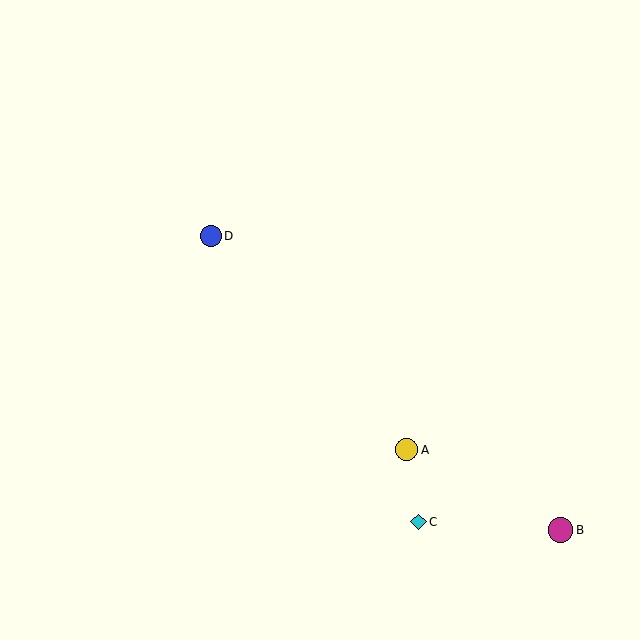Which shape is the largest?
The magenta circle (labeled B) is the largest.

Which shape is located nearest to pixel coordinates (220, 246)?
The blue circle (labeled D) at (211, 236) is nearest to that location.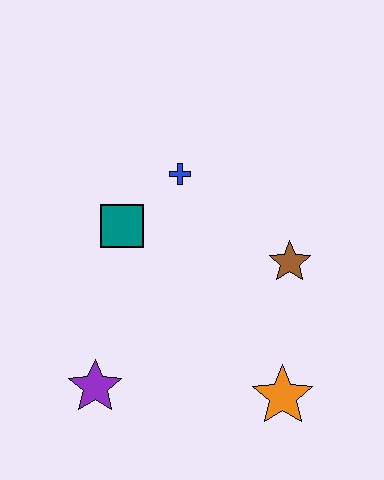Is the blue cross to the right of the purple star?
Yes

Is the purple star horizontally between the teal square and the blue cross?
No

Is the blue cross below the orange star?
No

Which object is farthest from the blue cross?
The orange star is farthest from the blue cross.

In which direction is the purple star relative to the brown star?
The purple star is to the left of the brown star.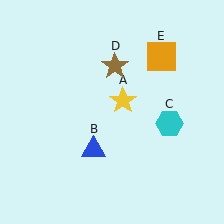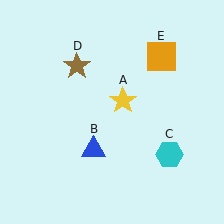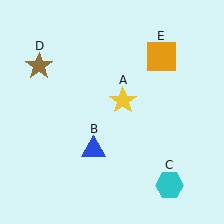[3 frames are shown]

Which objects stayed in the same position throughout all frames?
Yellow star (object A) and blue triangle (object B) and orange square (object E) remained stationary.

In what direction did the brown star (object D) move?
The brown star (object D) moved left.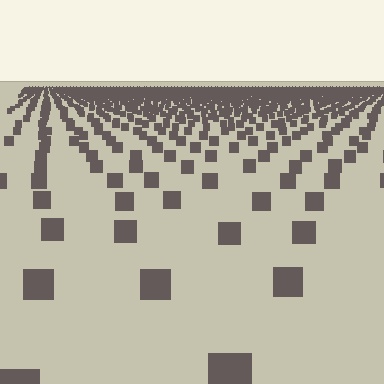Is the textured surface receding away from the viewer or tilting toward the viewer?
The surface is receding away from the viewer. Texture elements get smaller and denser toward the top.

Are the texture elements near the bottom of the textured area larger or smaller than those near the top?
Larger. Near the bottom, elements are closer to the viewer and appear at a bigger on-screen size.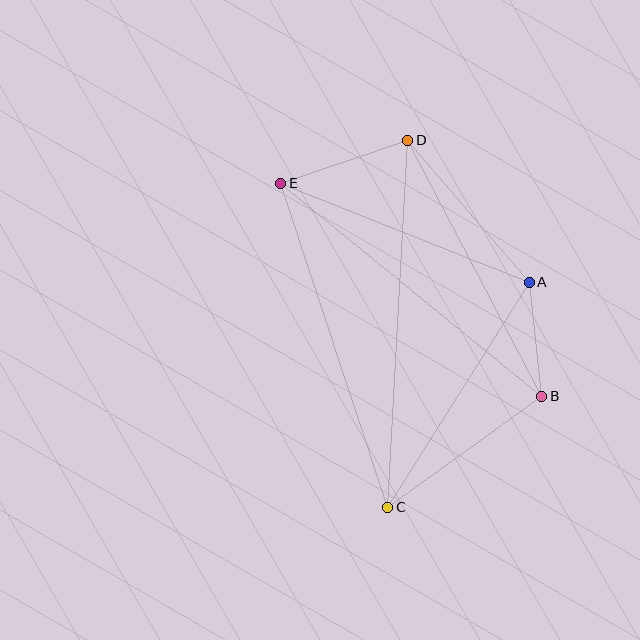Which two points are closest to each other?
Points A and B are closest to each other.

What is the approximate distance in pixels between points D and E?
The distance between D and E is approximately 134 pixels.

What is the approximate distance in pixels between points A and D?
The distance between A and D is approximately 187 pixels.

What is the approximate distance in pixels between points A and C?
The distance between A and C is approximately 265 pixels.